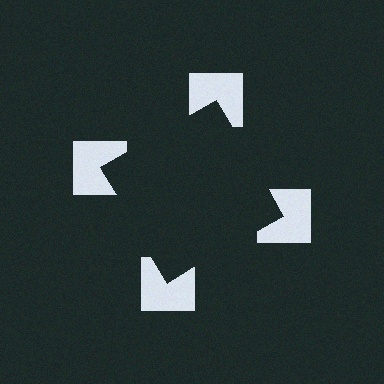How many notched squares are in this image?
There are 4 — one at each vertex of the illusory square.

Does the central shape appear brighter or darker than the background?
It typically appears slightly darker than the background, even though no actual brightness change is drawn.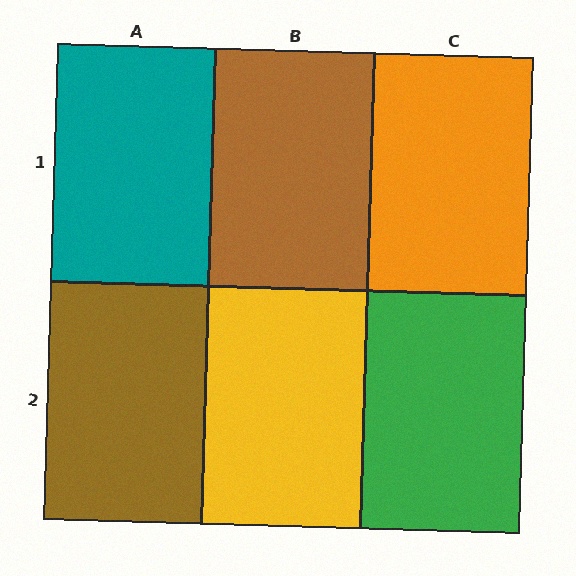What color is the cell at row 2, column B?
Yellow.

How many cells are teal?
1 cell is teal.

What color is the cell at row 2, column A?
Brown.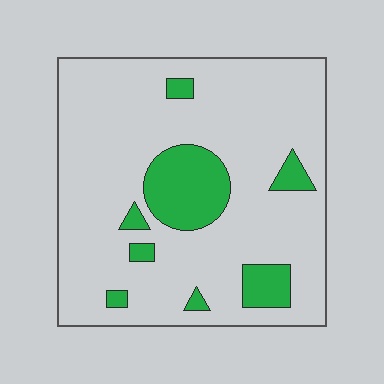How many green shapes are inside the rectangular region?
8.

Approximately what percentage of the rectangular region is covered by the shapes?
Approximately 15%.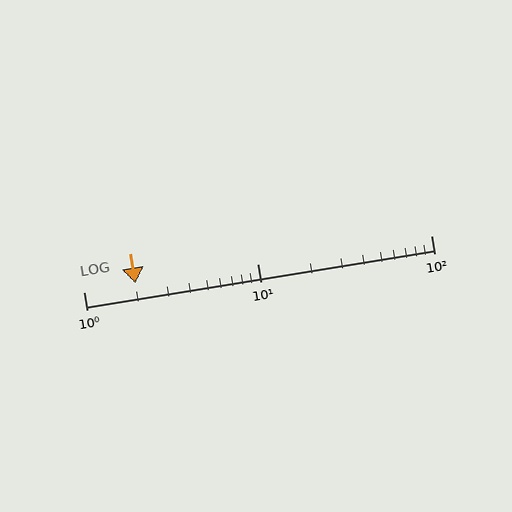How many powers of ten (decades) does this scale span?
The scale spans 2 decades, from 1 to 100.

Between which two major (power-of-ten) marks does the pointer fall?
The pointer is between 1 and 10.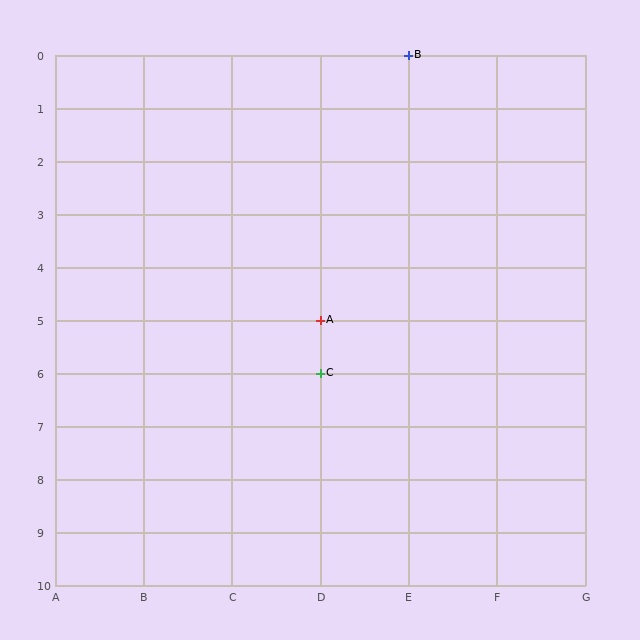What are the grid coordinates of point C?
Point C is at grid coordinates (D, 6).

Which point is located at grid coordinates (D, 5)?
Point A is at (D, 5).